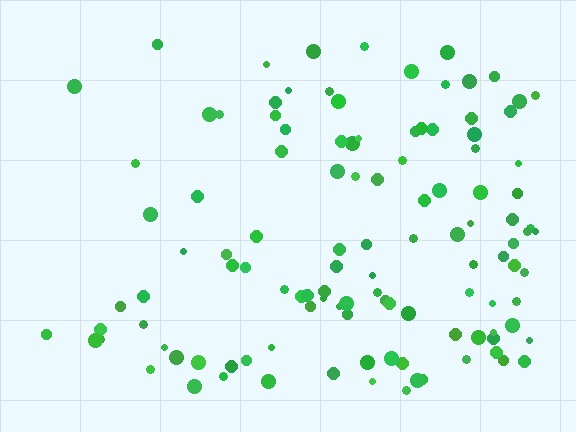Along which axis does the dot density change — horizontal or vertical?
Horizontal.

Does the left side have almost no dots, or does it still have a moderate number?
Still a moderate number, just noticeably fewer than the right.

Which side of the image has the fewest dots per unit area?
The left.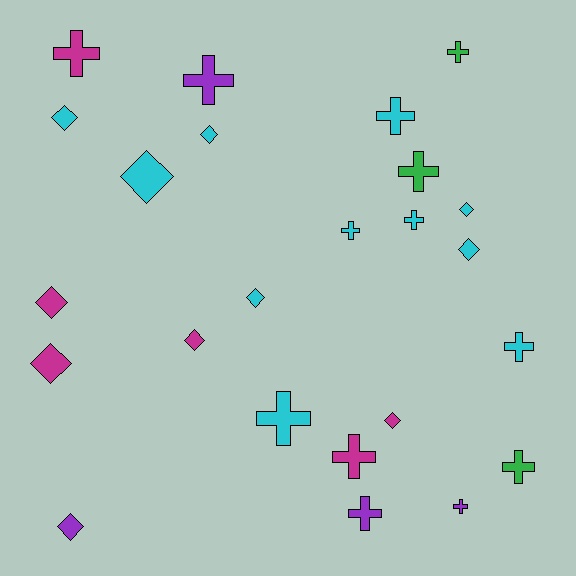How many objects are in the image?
There are 24 objects.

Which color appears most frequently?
Cyan, with 11 objects.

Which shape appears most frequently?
Cross, with 13 objects.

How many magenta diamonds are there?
There are 4 magenta diamonds.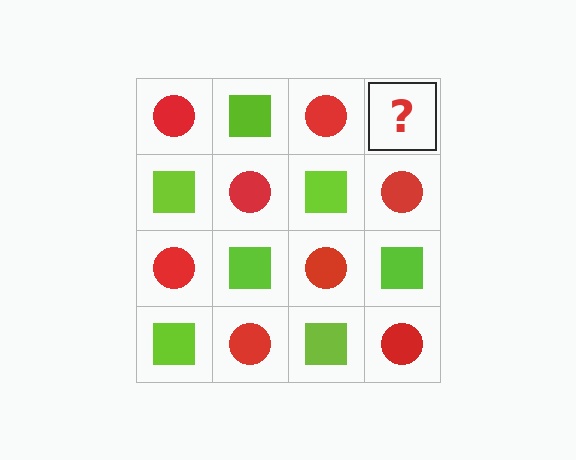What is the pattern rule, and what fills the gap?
The rule is that it alternates red circle and lime square in a checkerboard pattern. The gap should be filled with a lime square.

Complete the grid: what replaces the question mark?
The question mark should be replaced with a lime square.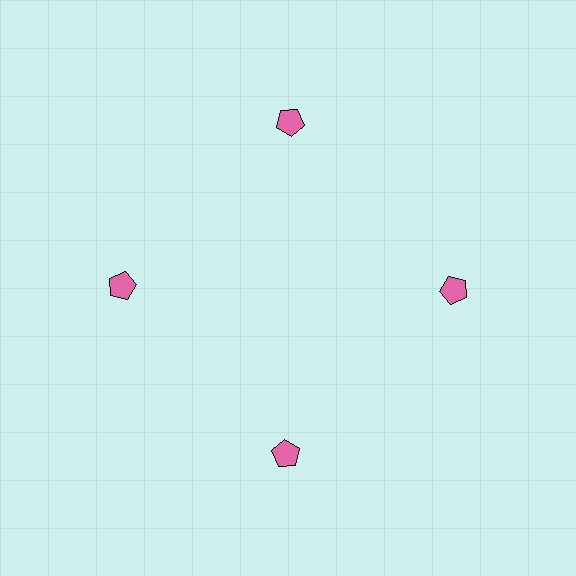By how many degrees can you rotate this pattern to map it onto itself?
The pattern maps onto itself every 90 degrees of rotation.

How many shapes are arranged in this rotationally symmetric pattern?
There are 4 shapes, arranged in 4 groups of 1.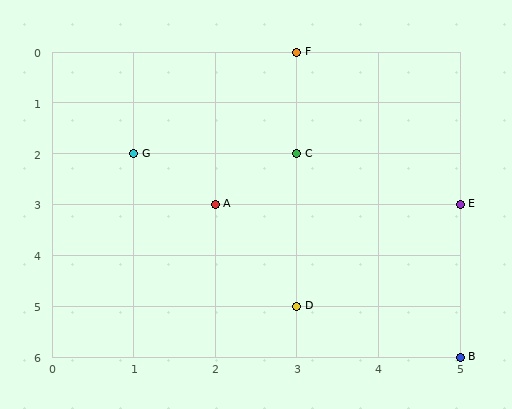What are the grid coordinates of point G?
Point G is at grid coordinates (1, 2).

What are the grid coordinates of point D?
Point D is at grid coordinates (3, 5).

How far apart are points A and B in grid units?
Points A and B are 3 columns and 3 rows apart (about 4.2 grid units diagonally).